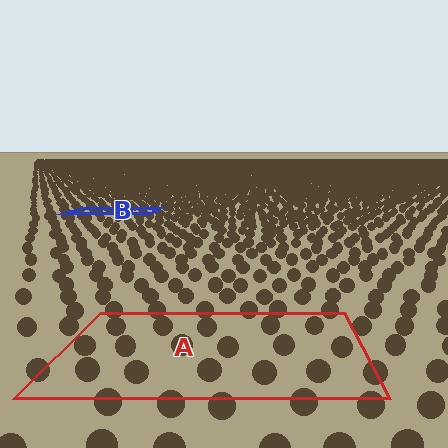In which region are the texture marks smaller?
The texture marks are smaller in region B, because it is farther away.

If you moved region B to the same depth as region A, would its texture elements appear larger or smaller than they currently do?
They would appear larger. At a closer depth, the same texture elements are projected at a bigger on-screen size.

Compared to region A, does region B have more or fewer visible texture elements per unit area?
Region B has more texture elements per unit area — they are packed more densely because it is farther away.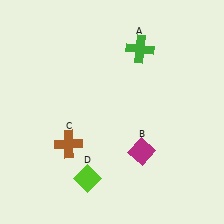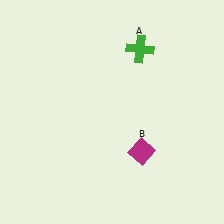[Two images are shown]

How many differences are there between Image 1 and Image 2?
There are 2 differences between the two images.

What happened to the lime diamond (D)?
The lime diamond (D) was removed in Image 2. It was in the bottom-left area of Image 1.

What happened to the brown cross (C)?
The brown cross (C) was removed in Image 2. It was in the bottom-left area of Image 1.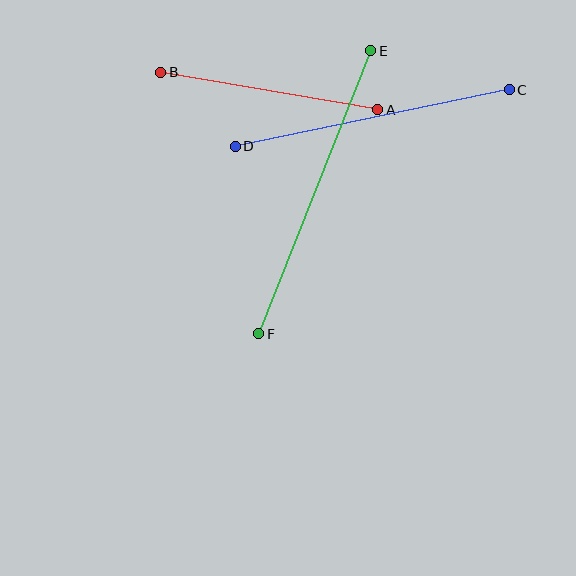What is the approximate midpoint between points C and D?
The midpoint is at approximately (372, 118) pixels.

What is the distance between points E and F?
The distance is approximately 305 pixels.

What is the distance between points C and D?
The distance is approximately 280 pixels.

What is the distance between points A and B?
The distance is approximately 221 pixels.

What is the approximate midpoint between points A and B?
The midpoint is at approximately (269, 91) pixels.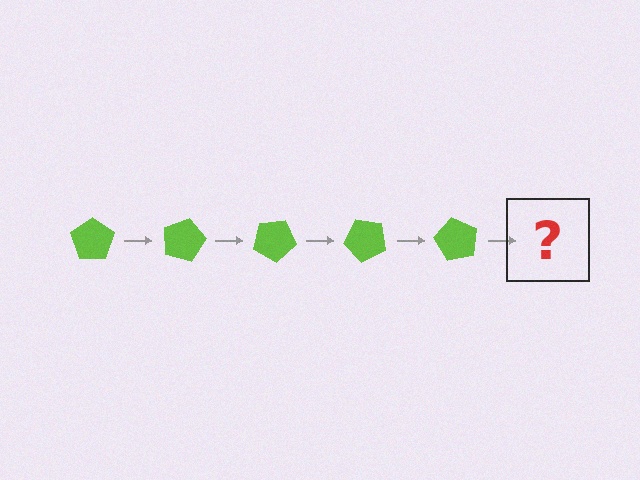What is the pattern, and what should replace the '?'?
The pattern is that the pentagon rotates 15 degrees each step. The '?' should be a lime pentagon rotated 75 degrees.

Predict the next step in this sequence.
The next step is a lime pentagon rotated 75 degrees.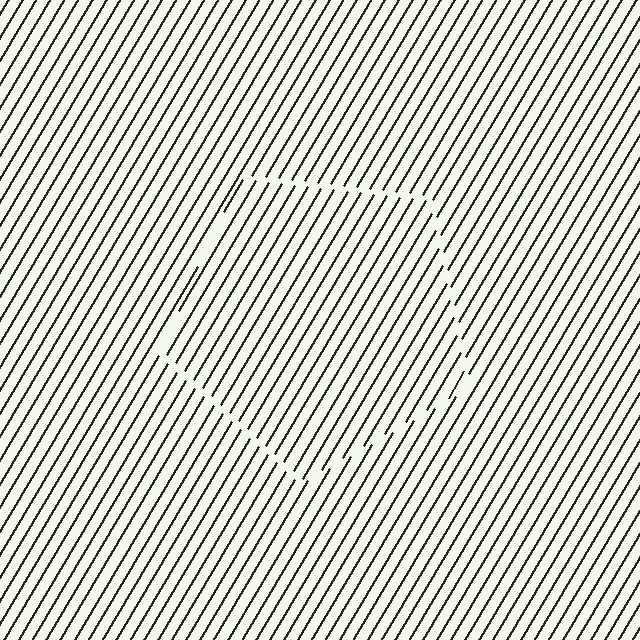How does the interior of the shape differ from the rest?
The interior of the shape contains the same grating, shifted by half a period — the contour is defined by the phase discontinuity where line-ends from the inner and outer gratings abut.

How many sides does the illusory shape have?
5 sides — the line-ends trace a pentagon.